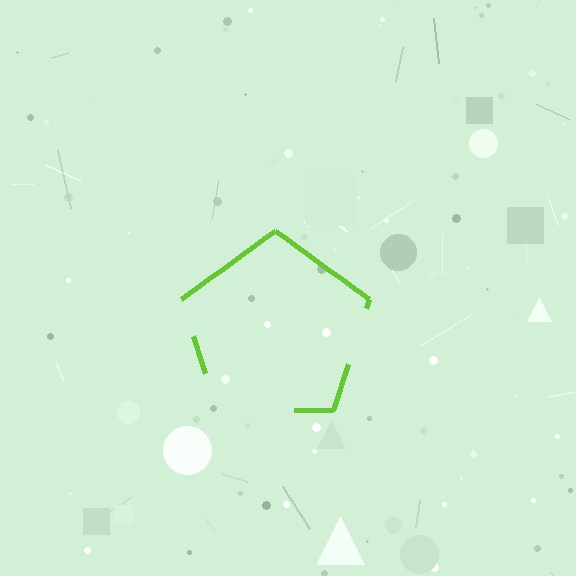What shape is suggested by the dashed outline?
The dashed outline suggests a pentagon.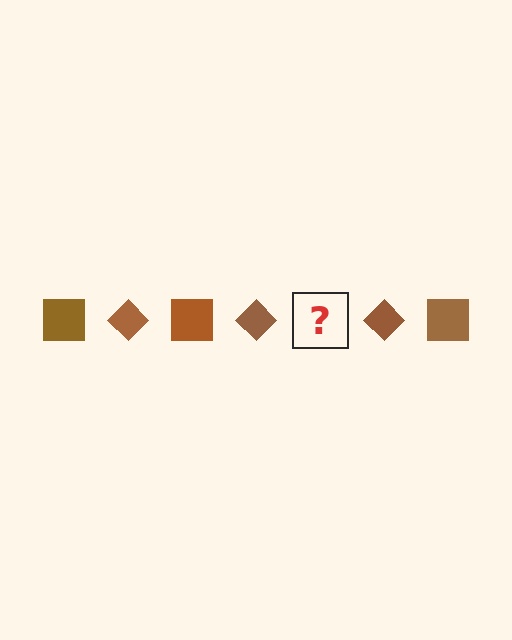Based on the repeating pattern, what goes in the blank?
The blank should be a brown square.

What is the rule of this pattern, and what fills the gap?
The rule is that the pattern cycles through square, diamond shapes in brown. The gap should be filled with a brown square.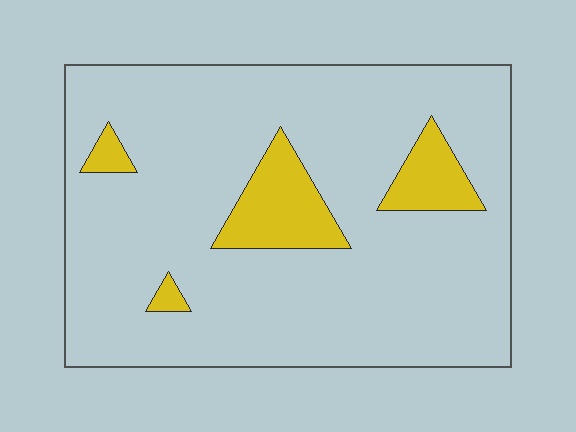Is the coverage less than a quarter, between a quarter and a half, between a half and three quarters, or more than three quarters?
Less than a quarter.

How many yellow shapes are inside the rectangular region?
4.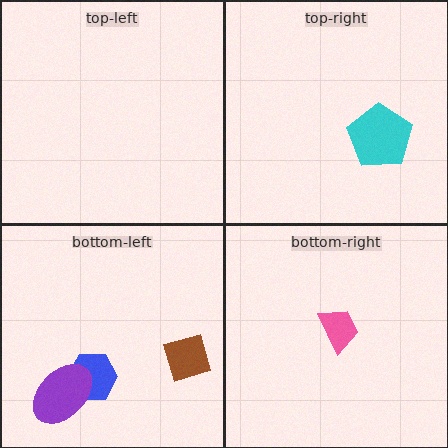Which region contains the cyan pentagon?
The top-right region.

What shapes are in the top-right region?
The cyan pentagon.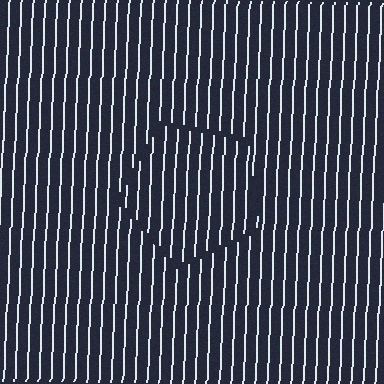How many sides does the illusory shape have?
5 sides — the line-ends trace a pentagon.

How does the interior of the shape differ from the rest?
The interior of the shape contains the same grating, shifted by half a period — the contour is defined by the phase discontinuity where line-ends from the inner and outer gratings abut.